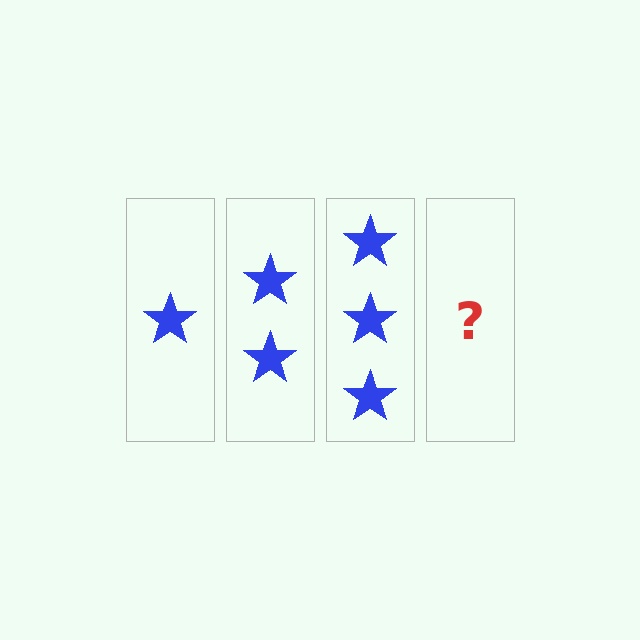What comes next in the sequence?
The next element should be 4 stars.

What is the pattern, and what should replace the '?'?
The pattern is that each step adds one more star. The '?' should be 4 stars.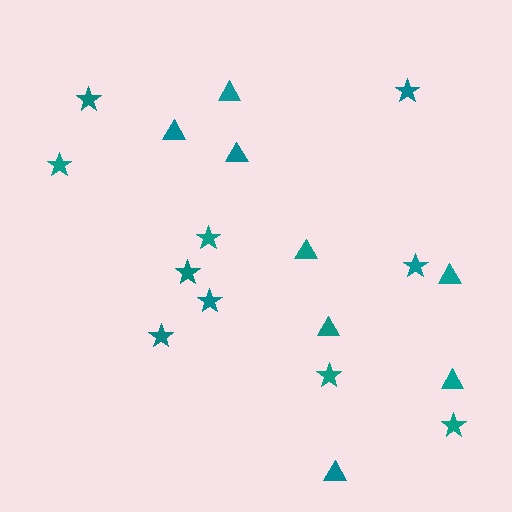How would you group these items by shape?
There are 2 groups: one group of triangles (8) and one group of stars (10).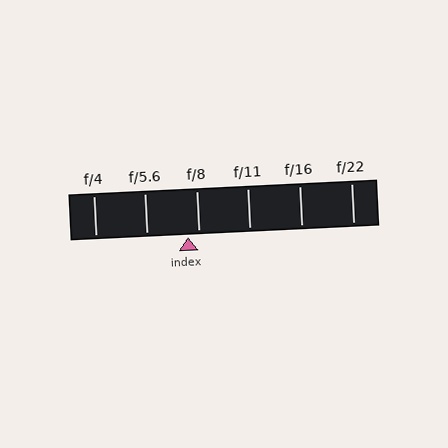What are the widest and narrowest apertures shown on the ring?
The widest aperture shown is f/4 and the narrowest is f/22.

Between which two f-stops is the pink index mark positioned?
The index mark is between f/5.6 and f/8.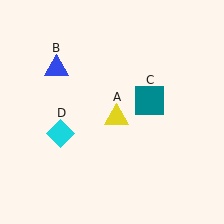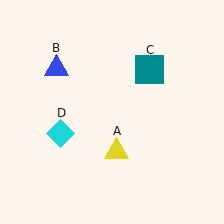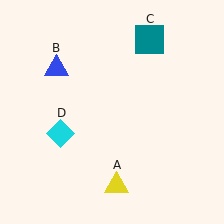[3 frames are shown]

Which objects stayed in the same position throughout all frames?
Blue triangle (object B) and cyan diamond (object D) remained stationary.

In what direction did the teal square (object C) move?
The teal square (object C) moved up.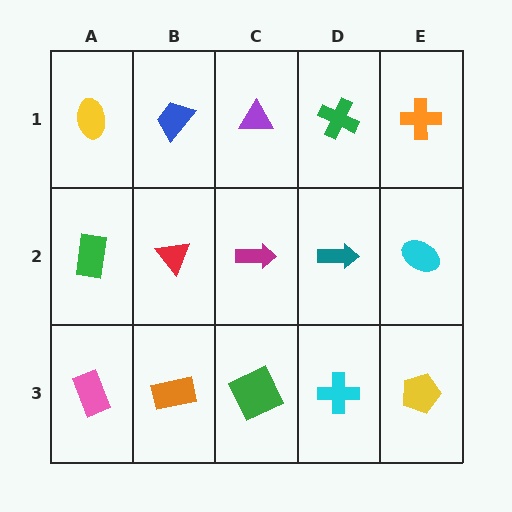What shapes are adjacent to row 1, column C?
A magenta arrow (row 2, column C), a blue trapezoid (row 1, column B), a green cross (row 1, column D).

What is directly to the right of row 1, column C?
A green cross.